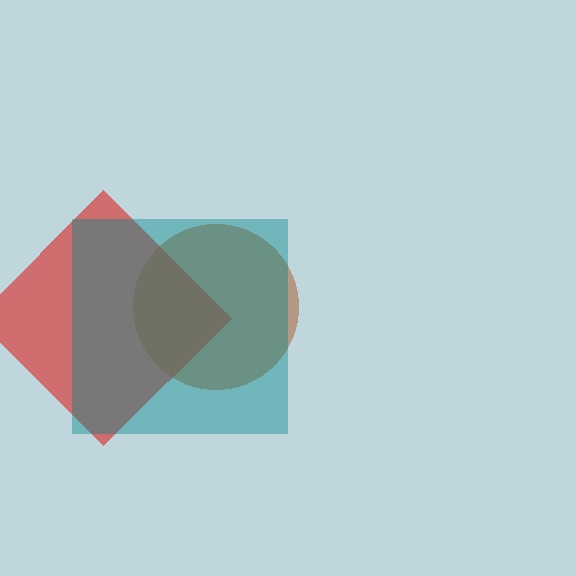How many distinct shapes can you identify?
There are 3 distinct shapes: a red diamond, a brown circle, a teal square.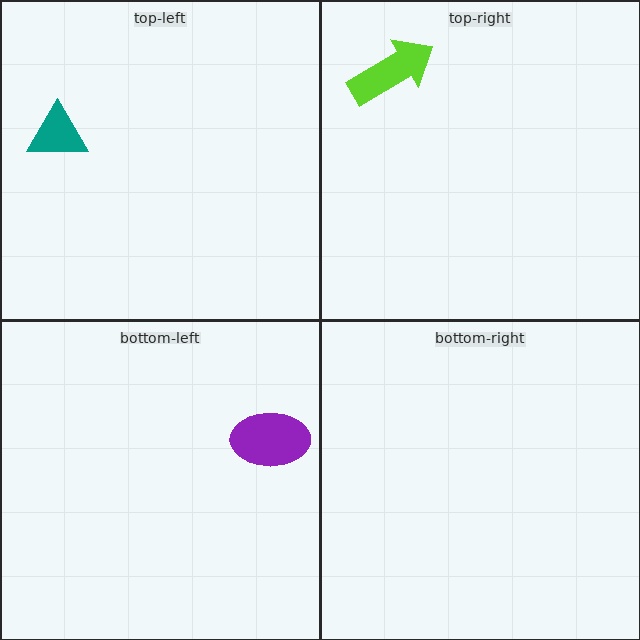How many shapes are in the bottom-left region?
1.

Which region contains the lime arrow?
The top-right region.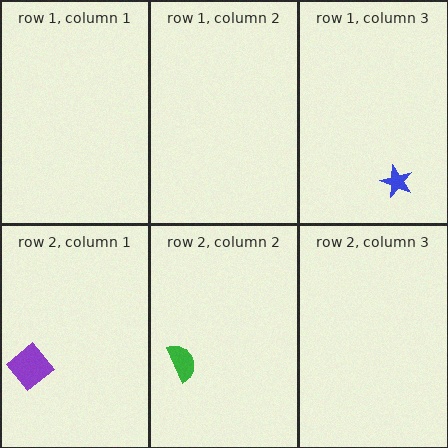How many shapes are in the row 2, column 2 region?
1.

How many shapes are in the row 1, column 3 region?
1.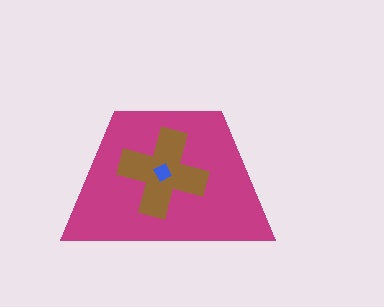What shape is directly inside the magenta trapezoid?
The brown cross.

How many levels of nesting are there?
3.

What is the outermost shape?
The magenta trapezoid.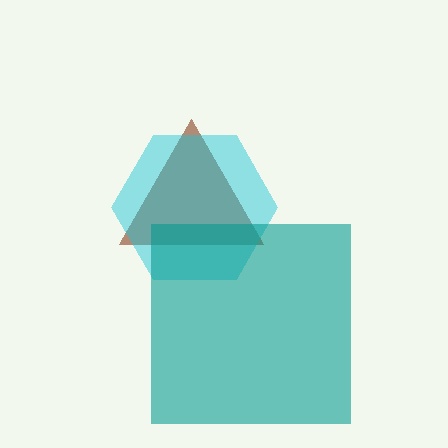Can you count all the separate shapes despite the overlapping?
Yes, there are 3 separate shapes.